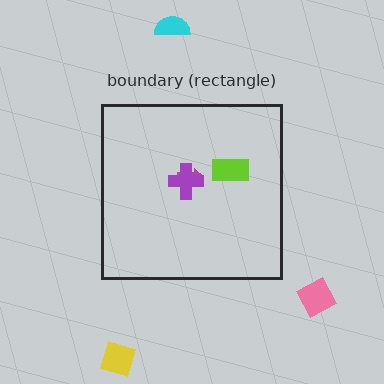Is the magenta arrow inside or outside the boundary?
Inside.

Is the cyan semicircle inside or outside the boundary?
Outside.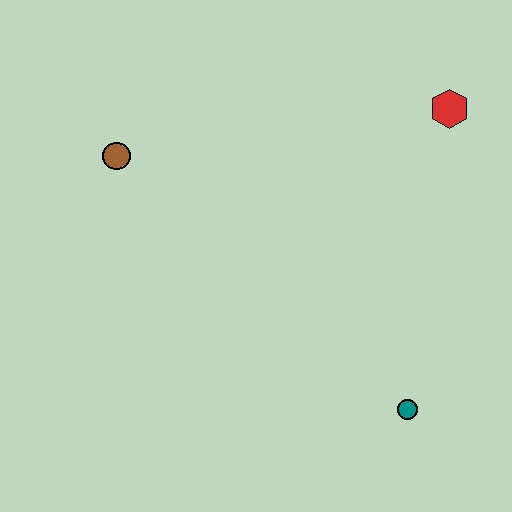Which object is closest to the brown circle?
The red hexagon is closest to the brown circle.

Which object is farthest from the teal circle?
The brown circle is farthest from the teal circle.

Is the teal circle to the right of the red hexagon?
No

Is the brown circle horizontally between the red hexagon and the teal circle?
No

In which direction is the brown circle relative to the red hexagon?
The brown circle is to the left of the red hexagon.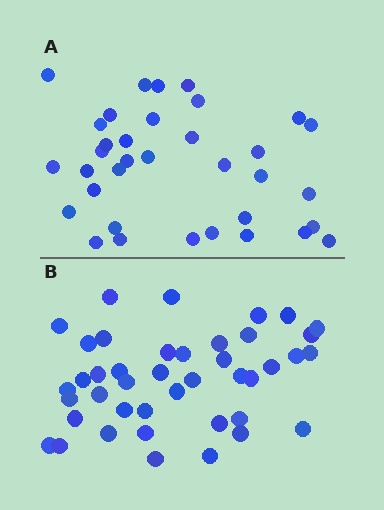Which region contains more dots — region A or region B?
Region B (the bottom region) has more dots.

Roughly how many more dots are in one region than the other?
Region B has roughly 8 or so more dots than region A.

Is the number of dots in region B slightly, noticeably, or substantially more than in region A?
Region B has only slightly more — the two regions are fairly close. The ratio is roughly 1.2 to 1.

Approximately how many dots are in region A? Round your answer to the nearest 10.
About 40 dots. (The exact count is 35, which rounds to 40.)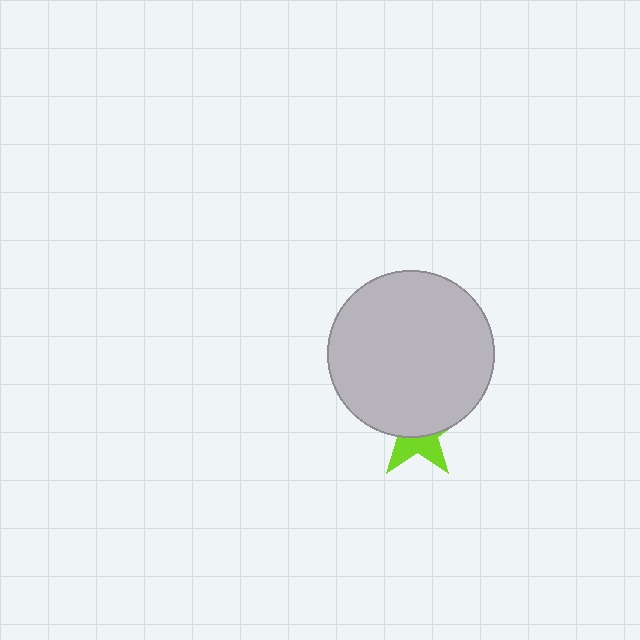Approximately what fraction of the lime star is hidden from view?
Roughly 61% of the lime star is hidden behind the light gray circle.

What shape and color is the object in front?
The object in front is a light gray circle.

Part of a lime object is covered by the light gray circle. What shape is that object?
It is a star.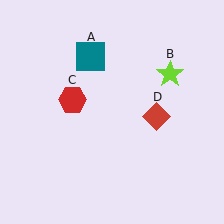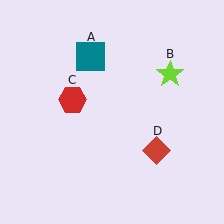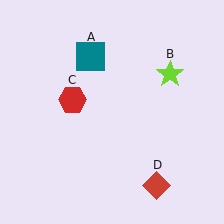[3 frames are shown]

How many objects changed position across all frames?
1 object changed position: red diamond (object D).